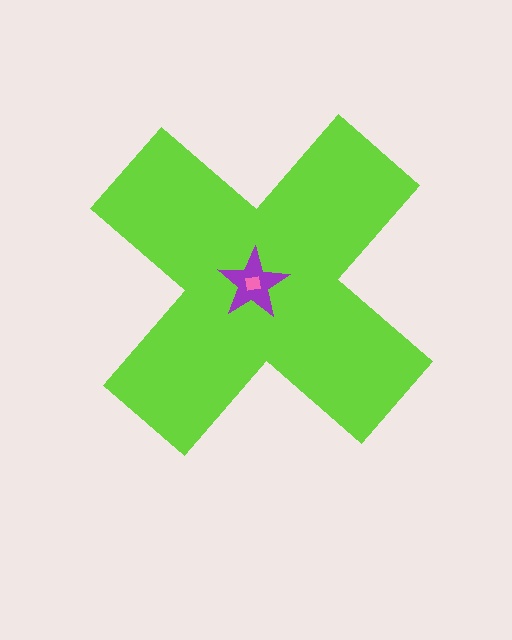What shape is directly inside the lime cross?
The purple star.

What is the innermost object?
The pink square.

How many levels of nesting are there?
3.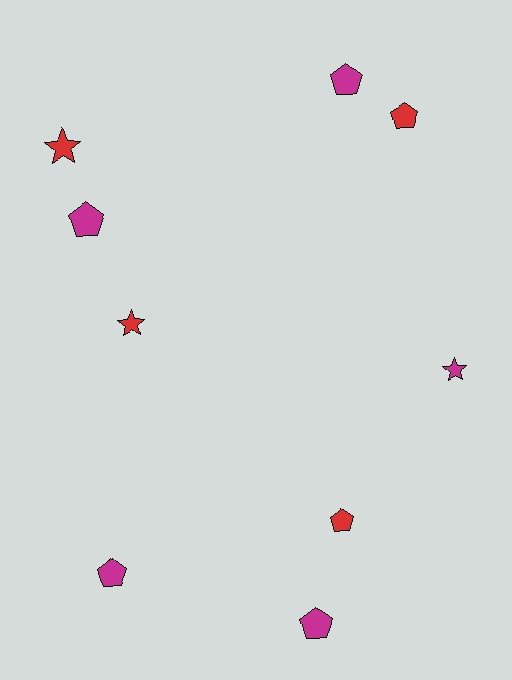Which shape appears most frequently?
Pentagon, with 6 objects.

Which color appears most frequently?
Magenta, with 5 objects.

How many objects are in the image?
There are 9 objects.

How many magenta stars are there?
There is 1 magenta star.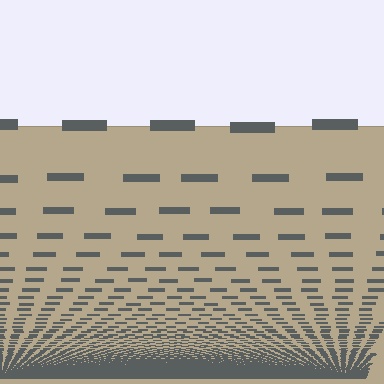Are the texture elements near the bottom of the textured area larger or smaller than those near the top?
Smaller. The gradient is inverted — elements near the bottom are smaller and denser.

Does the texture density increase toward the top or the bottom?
Density increases toward the bottom.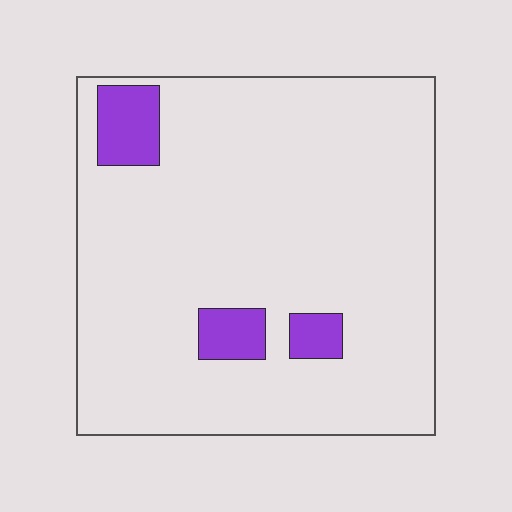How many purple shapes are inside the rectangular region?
3.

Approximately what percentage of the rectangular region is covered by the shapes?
Approximately 10%.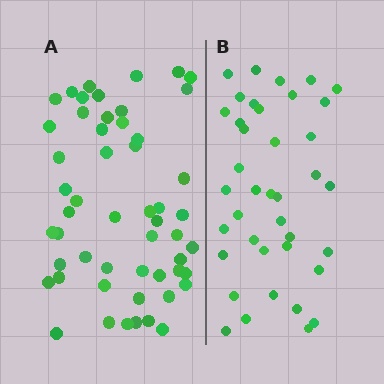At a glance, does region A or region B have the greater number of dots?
Region A (the left region) has more dots.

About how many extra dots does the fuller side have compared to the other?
Region A has approximately 15 more dots than region B.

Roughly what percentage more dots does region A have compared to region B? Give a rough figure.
About 35% more.